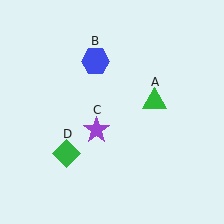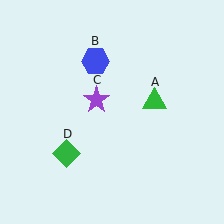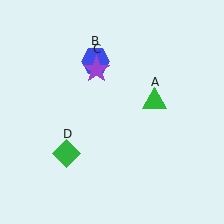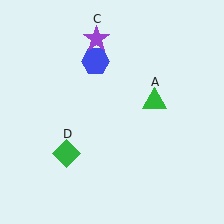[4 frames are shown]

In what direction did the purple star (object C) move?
The purple star (object C) moved up.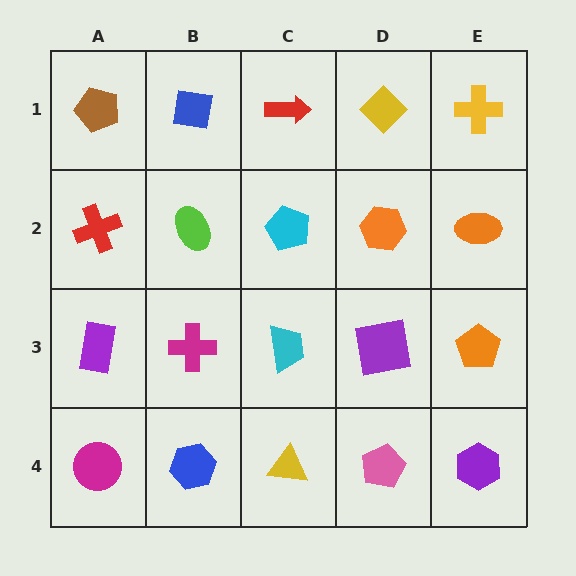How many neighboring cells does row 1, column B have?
3.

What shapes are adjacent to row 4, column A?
A purple rectangle (row 3, column A), a blue hexagon (row 4, column B).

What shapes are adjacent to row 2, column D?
A yellow diamond (row 1, column D), a purple square (row 3, column D), a cyan pentagon (row 2, column C), an orange ellipse (row 2, column E).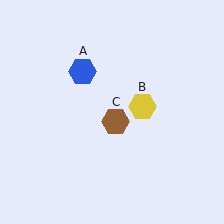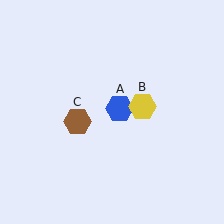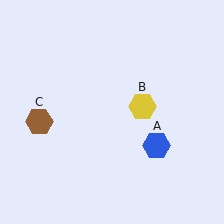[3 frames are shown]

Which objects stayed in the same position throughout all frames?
Yellow hexagon (object B) remained stationary.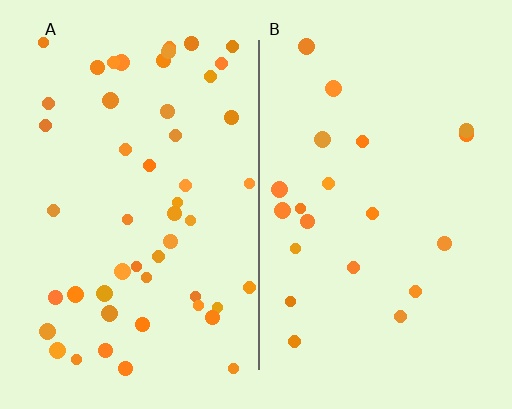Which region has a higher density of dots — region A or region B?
A (the left).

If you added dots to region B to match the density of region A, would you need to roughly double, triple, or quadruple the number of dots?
Approximately double.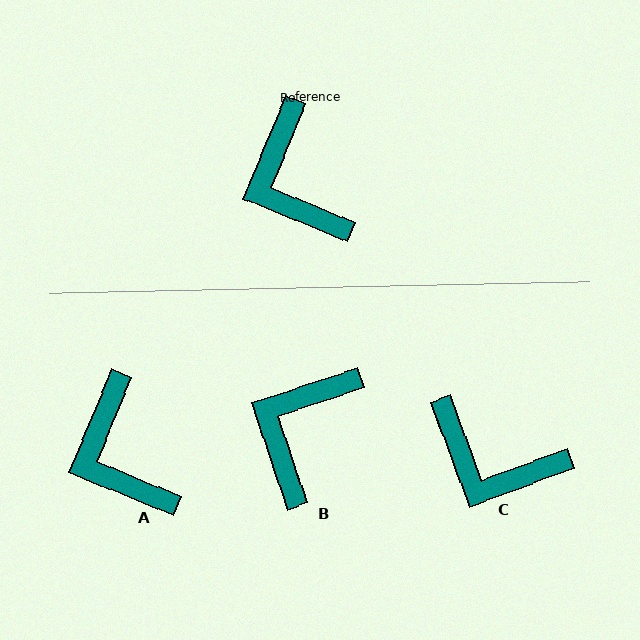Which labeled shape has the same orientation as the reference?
A.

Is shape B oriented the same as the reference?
No, it is off by about 49 degrees.